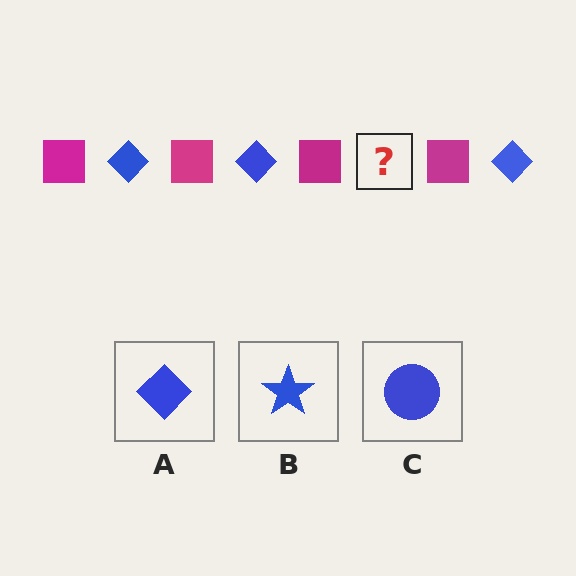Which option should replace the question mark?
Option A.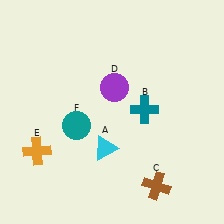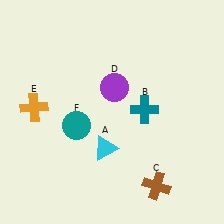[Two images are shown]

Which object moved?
The orange cross (E) moved up.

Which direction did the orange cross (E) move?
The orange cross (E) moved up.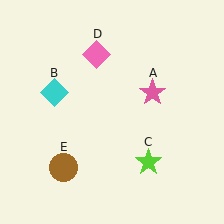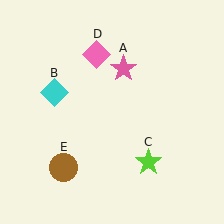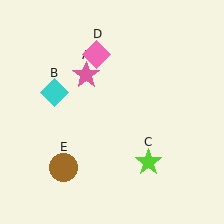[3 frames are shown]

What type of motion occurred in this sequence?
The pink star (object A) rotated counterclockwise around the center of the scene.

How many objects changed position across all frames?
1 object changed position: pink star (object A).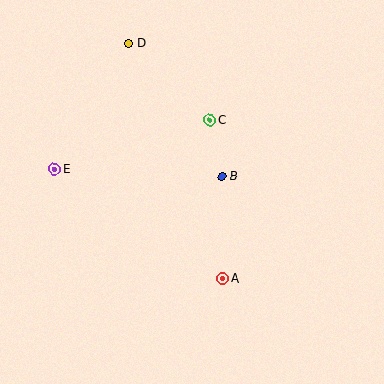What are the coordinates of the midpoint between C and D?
The midpoint between C and D is at (169, 81).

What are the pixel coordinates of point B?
Point B is at (222, 176).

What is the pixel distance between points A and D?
The distance between A and D is 254 pixels.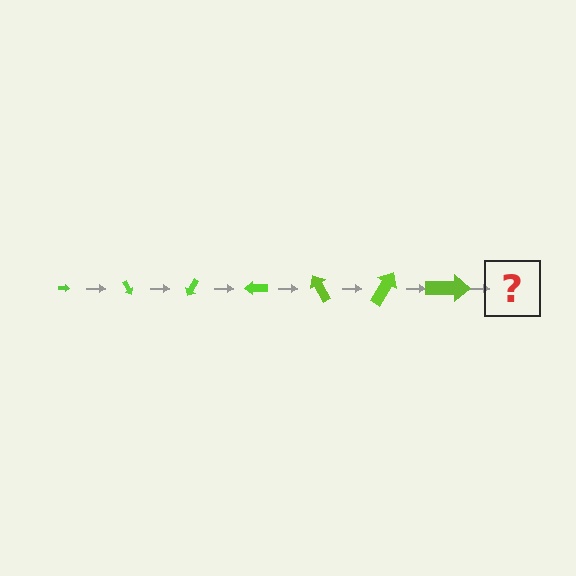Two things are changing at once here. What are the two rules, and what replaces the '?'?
The two rules are that the arrow grows larger each step and it rotates 60 degrees each step. The '?' should be an arrow, larger than the previous one and rotated 420 degrees from the start.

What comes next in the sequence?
The next element should be an arrow, larger than the previous one and rotated 420 degrees from the start.